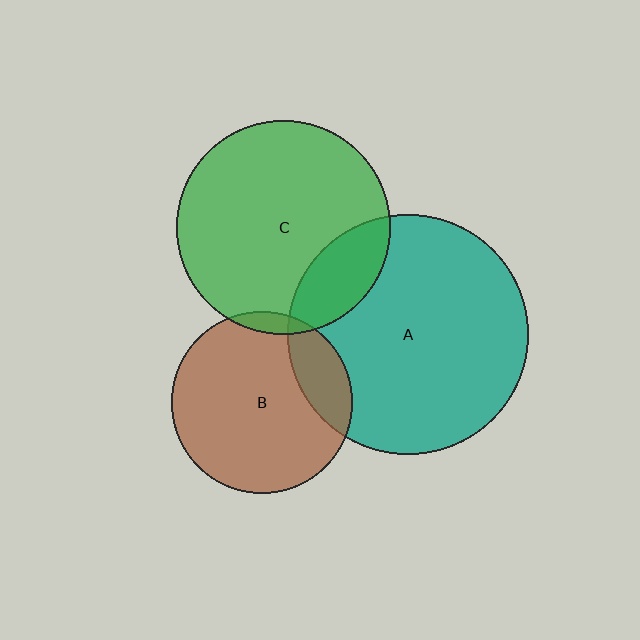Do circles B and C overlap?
Yes.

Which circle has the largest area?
Circle A (teal).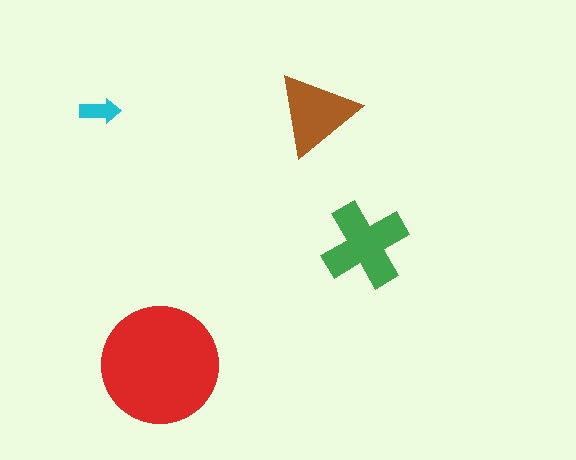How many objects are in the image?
There are 4 objects in the image.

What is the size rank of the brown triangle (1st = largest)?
3rd.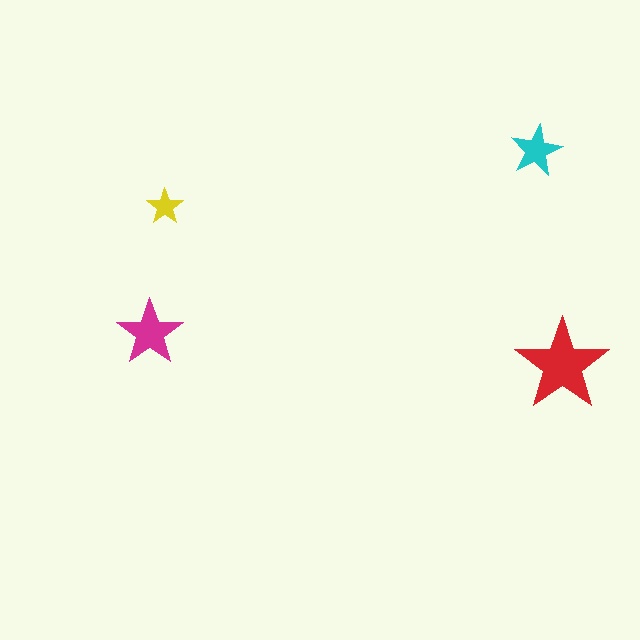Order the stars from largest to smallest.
the red one, the magenta one, the cyan one, the yellow one.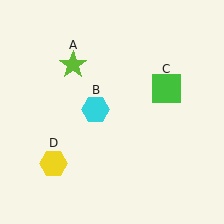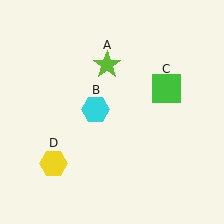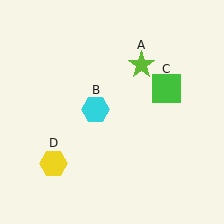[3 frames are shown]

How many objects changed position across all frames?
1 object changed position: lime star (object A).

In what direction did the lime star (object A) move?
The lime star (object A) moved right.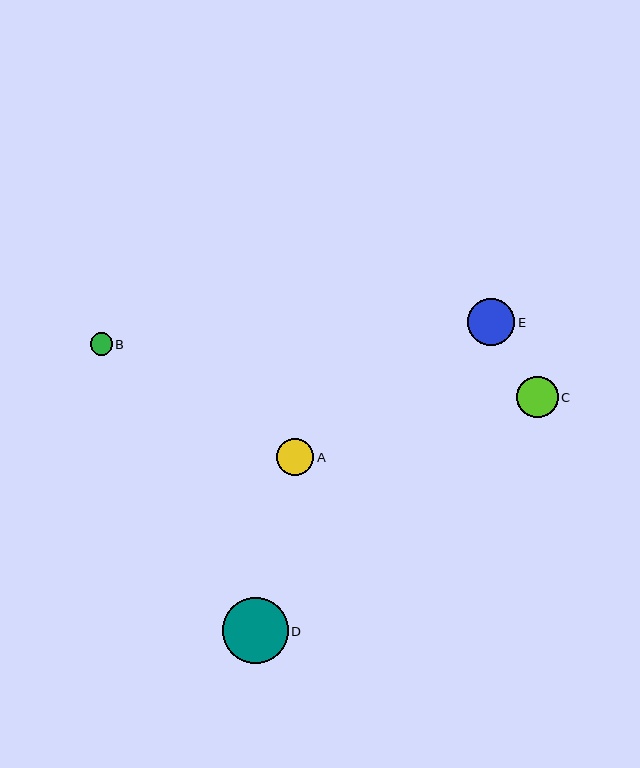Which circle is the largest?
Circle D is the largest with a size of approximately 66 pixels.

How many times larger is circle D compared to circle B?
Circle D is approximately 3.0 times the size of circle B.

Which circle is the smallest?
Circle B is the smallest with a size of approximately 22 pixels.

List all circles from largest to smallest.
From largest to smallest: D, E, C, A, B.